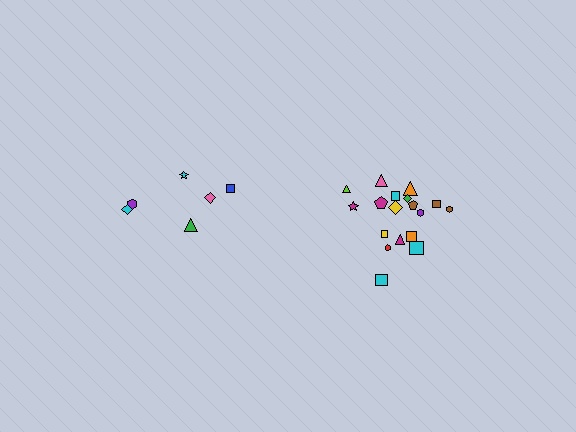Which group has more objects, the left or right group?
The right group.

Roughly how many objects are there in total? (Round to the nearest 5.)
Roughly 25 objects in total.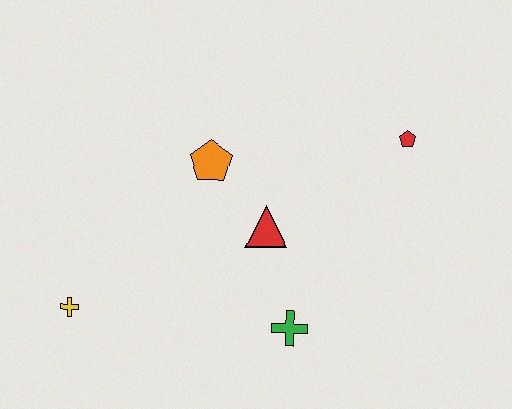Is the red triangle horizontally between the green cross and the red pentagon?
No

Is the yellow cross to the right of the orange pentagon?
No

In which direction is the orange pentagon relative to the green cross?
The orange pentagon is above the green cross.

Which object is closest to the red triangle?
The orange pentagon is closest to the red triangle.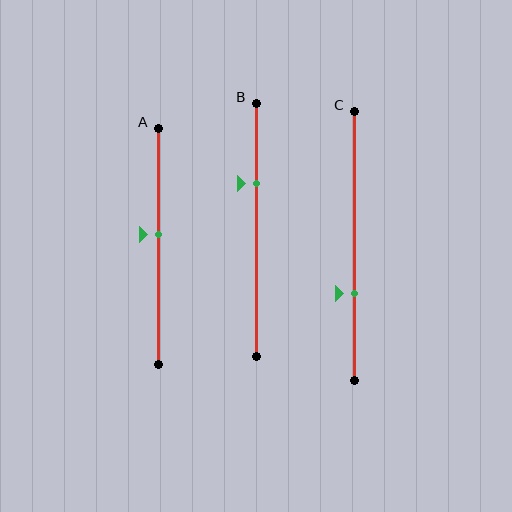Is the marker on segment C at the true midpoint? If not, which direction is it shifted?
No, the marker on segment C is shifted downward by about 17% of the segment length.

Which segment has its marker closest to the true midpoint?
Segment A has its marker closest to the true midpoint.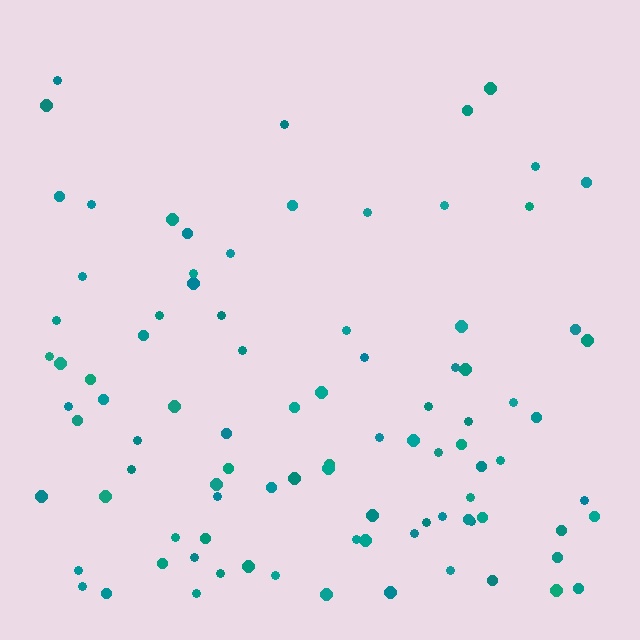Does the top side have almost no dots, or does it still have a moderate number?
Still a moderate number, just noticeably fewer than the bottom.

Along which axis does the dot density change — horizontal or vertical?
Vertical.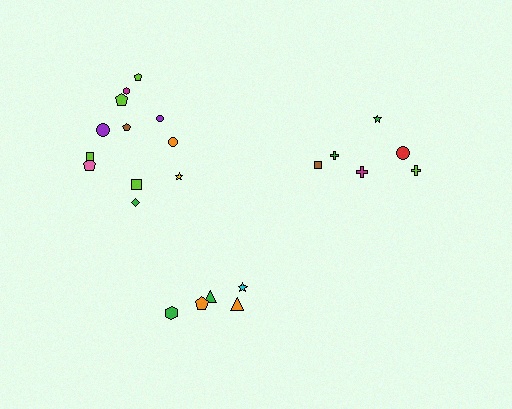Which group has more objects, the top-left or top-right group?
The top-left group.